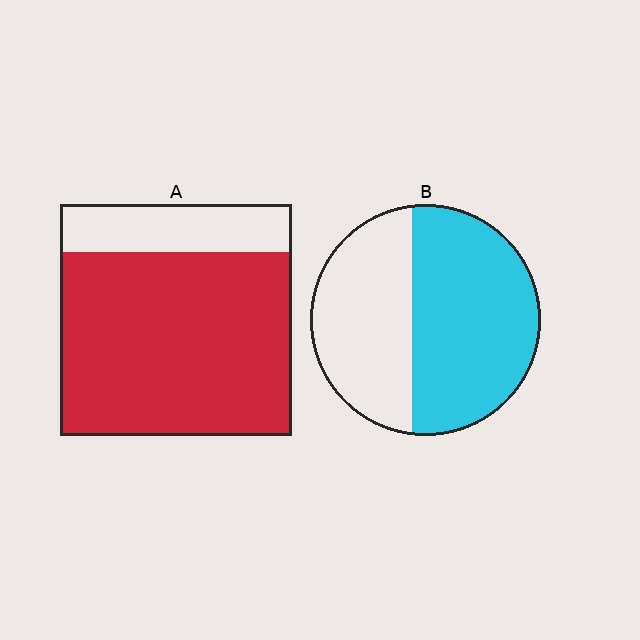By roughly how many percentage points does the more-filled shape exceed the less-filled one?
By roughly 20 percentage points (A over B).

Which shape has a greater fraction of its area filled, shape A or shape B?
Shape A.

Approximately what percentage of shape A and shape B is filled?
A is approximately 80% and B is approximately 55%.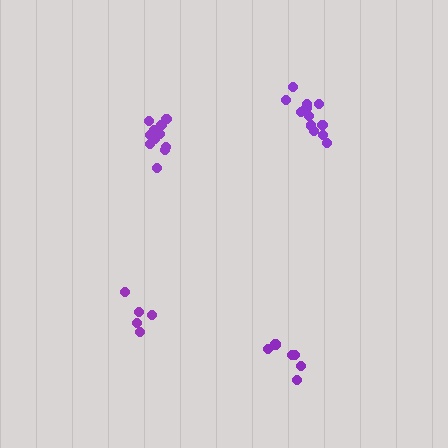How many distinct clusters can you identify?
There are 4 distinct clusters.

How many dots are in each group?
Group 1: 6 dots, Group 2: 6 dots, Group 3: 12 dots, Group 4: 11 dots (35 total).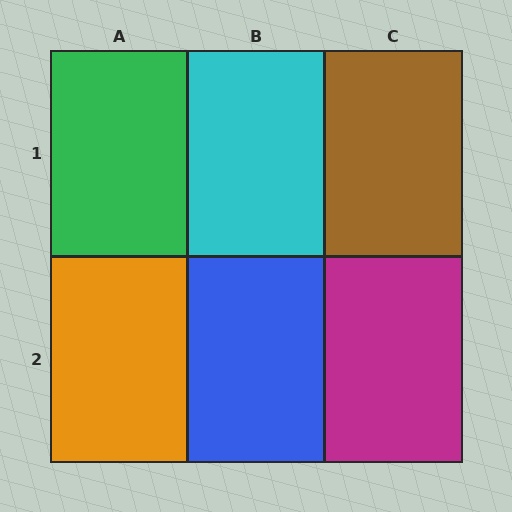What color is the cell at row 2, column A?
Orange.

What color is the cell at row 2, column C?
Magenta.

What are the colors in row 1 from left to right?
Green, cyan, brown.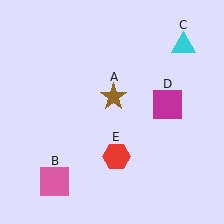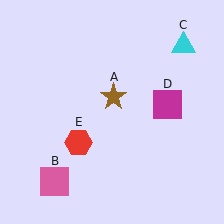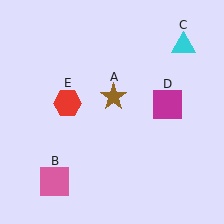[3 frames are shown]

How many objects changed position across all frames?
1 object changed position: red hexagon (object E).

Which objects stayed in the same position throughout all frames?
Brown star (object A) and pink square (object B) and cyan triangle (object C) and magenta square (object D) remained stationary.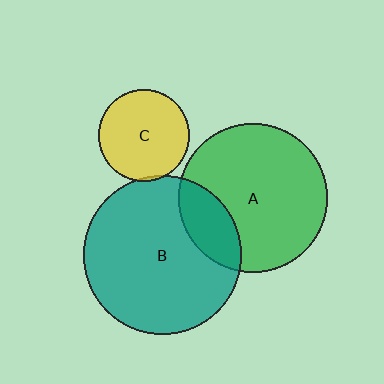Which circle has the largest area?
Circle B (teal).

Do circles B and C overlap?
Yes.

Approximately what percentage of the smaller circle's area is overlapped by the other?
Approximately 5%.